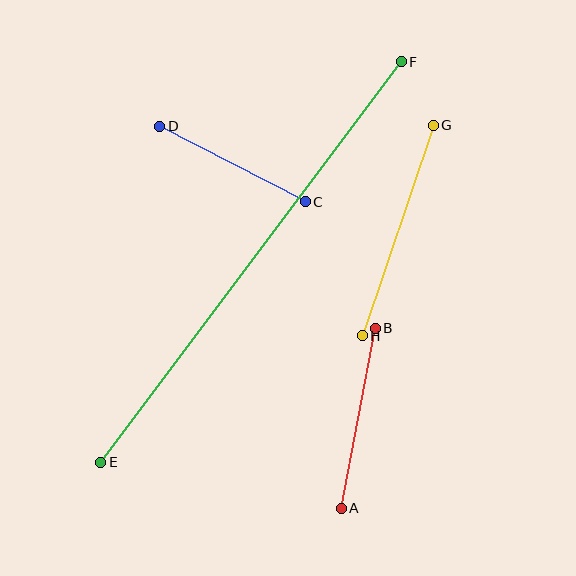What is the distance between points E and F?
The distance is approximately 501 pixels.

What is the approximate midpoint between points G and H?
The midpoint is at approximately (398, 230) pixels.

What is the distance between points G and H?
The distance is approximately 222 pixels.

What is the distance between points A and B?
The distance is approximately 183 pixels.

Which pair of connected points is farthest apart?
Points E and F are farthest apart.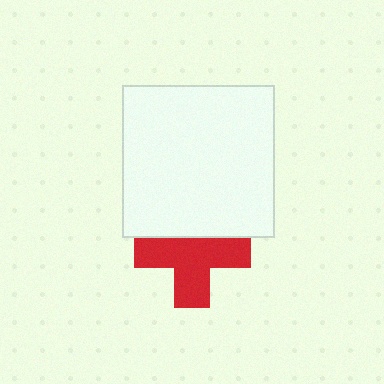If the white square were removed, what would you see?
You would see the complete red cross.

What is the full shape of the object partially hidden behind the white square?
The partially hidden object is a red cross.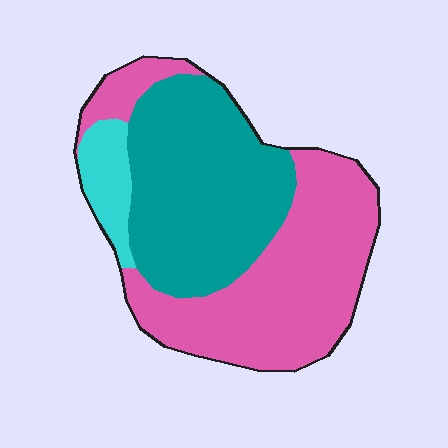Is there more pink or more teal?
Pink.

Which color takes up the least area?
Cyan, at roughly 10%.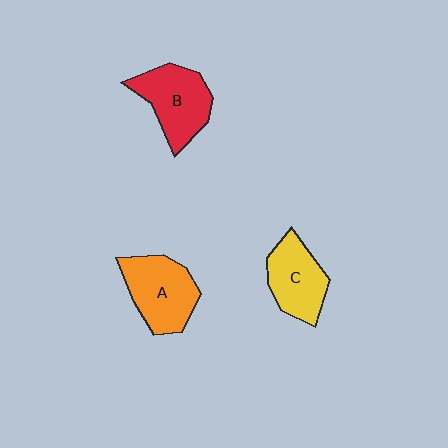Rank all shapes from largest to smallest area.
From largest to smallest: A (orange), B (red), C (yellow).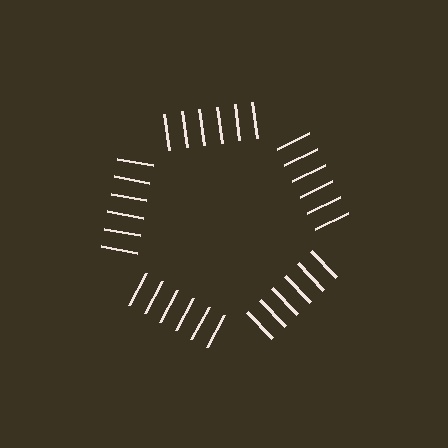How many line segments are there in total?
30 — 6 along each of the 5 edges.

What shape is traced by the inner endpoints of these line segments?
An illusory pentagon — the line segments terminate on its edges but no continuous stroke is drawn.